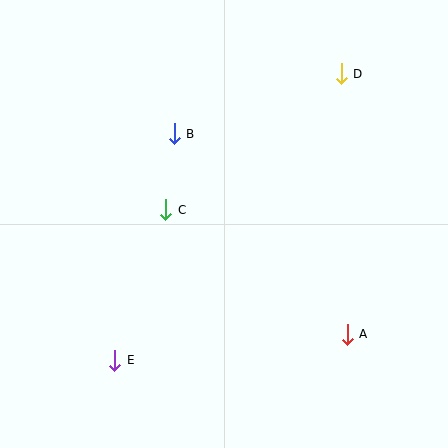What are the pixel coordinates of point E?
Point E is at (115, 360).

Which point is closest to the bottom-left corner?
Point E is closest to the bottom-left corner.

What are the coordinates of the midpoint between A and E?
The midpoint between A and E is at (231, 347).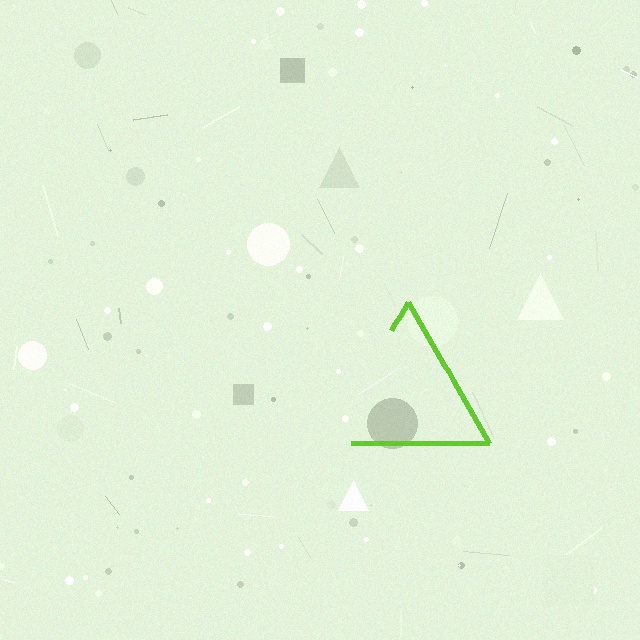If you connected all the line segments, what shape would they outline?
They would outline a triangle.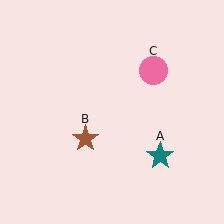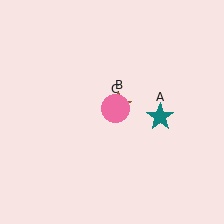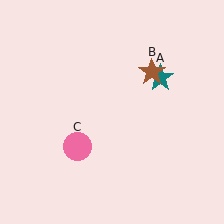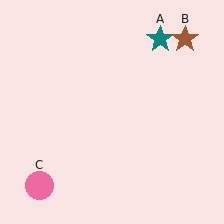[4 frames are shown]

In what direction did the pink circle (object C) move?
The pink circle (object C) moved down and to the left.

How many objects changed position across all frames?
3 objects changed position: teal star (object A), brown star (object B), pink circle (object C).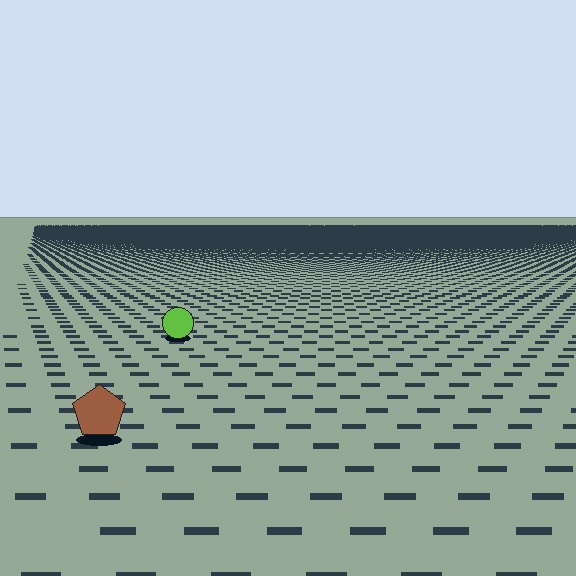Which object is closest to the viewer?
The brown pentagon is closest. The texture marks near it are larger and more spread out.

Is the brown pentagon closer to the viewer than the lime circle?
Yes. The brown pentagon is closer — you can tell from the texture gradient: the ground texture is coarser near it.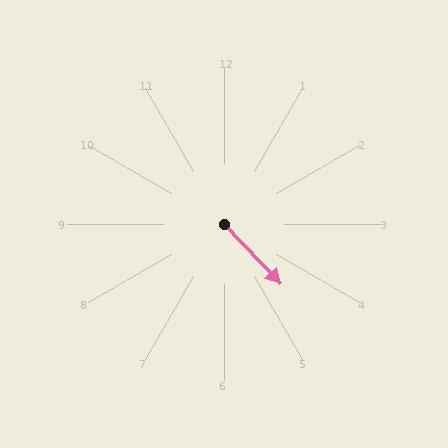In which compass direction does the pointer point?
Southeast.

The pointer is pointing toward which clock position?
Roughly 5 o'clock.